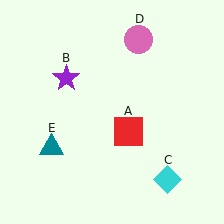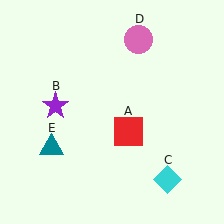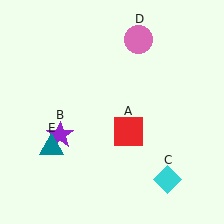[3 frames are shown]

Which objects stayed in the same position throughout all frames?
Red square (object A) and cyan diamond (object C) and pink circle (object D) and teal triangle (object E) remained stationary.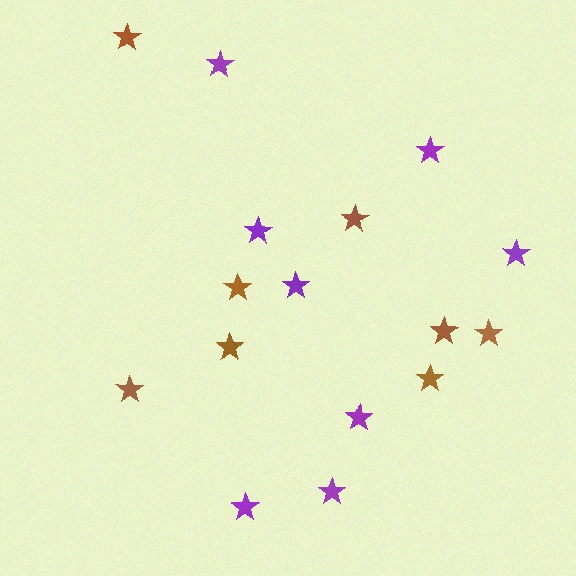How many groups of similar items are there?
There are 2 groups: one group of purple stars (8) and one group of brown stars (8).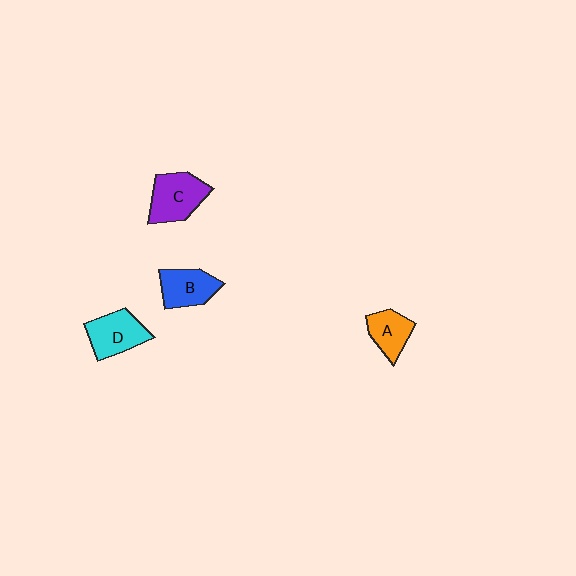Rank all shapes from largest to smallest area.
From largest to smallest: C (purple), D (cyan), B (blue), A (orange).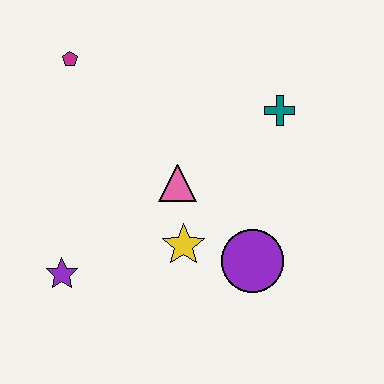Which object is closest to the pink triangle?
The yellow star is closest to the pink triangle.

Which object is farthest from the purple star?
The teal cross is farthest from the purple star.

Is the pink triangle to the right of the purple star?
Yes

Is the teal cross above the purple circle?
Yes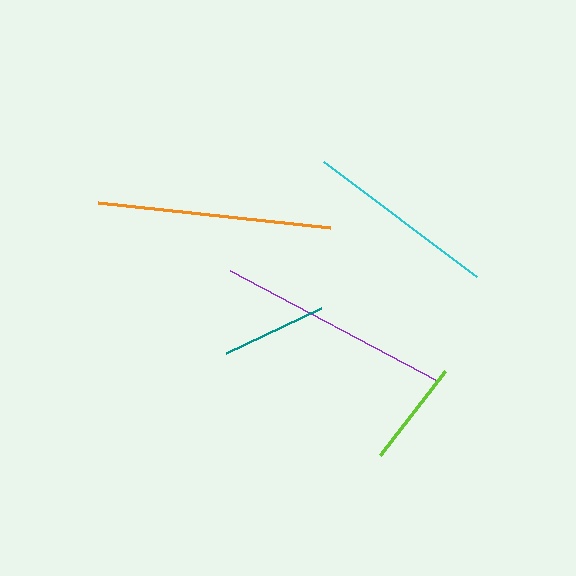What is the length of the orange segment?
The orange segment is approximately 233 pixels long.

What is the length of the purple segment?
The purple segment is approximately 234 pixels long.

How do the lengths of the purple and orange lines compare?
The purple and orange lines are approximately the same length.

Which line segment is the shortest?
The teal line is the shortest at approximately 104 pixels.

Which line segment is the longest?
The purple line is the longest at approximately 234 pixels.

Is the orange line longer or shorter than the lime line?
The orange line is longer than the lime line.